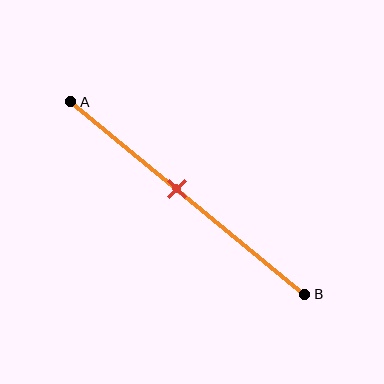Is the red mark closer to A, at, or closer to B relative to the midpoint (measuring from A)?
The red mark is closer to point A than the midpoint of segment AB.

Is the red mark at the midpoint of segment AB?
No, the mark is at about 45% from A, not at the 50% midpoint.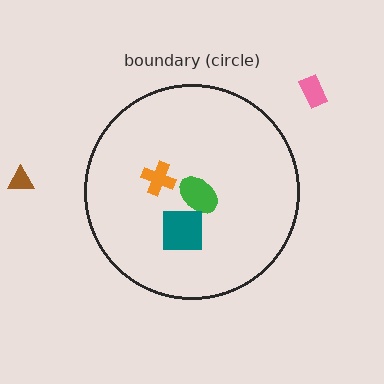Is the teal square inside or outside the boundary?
Inside.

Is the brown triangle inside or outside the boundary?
Outside.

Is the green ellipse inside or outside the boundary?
Inside.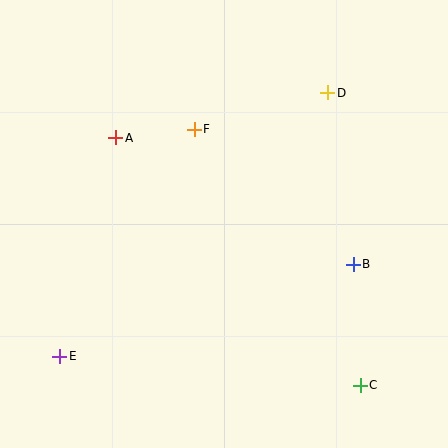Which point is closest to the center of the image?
Point F at (194, 129) is closest to the center.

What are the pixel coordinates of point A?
Point A is at (116, 138).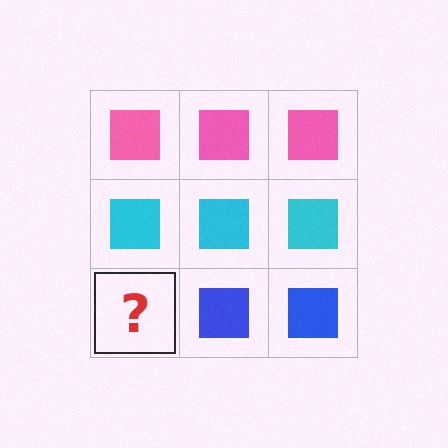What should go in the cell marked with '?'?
The missing cell should contain a blue square.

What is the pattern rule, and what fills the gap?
The rule is that each row has a consistent color. The gap should be filled with a blue square.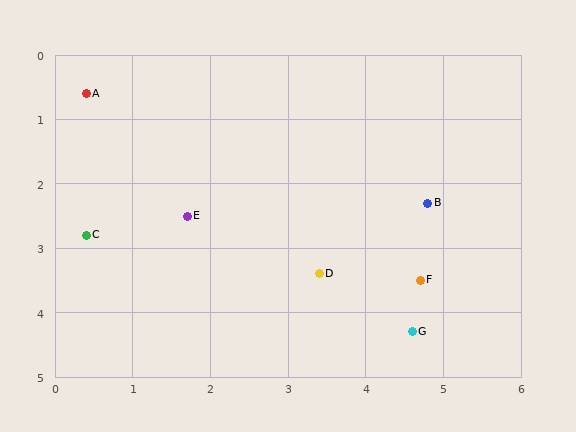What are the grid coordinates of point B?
Point B is at approximately (4.8, 2.3).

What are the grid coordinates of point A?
Point A is at approximately (0.4, 0.6).